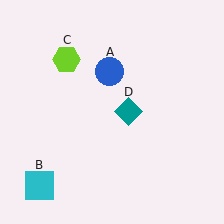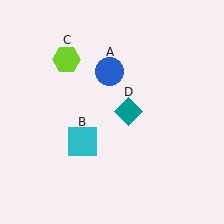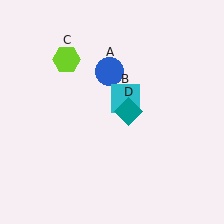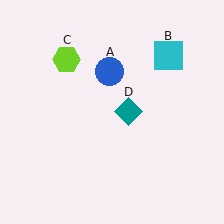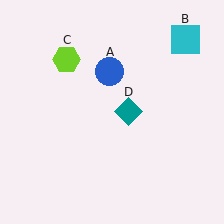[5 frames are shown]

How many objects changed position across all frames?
1 object changed position: cyan square (object B).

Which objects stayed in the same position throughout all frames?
Blue circle (object A) and lime hexagon (object C) and teal diamond (object D) remained stationary.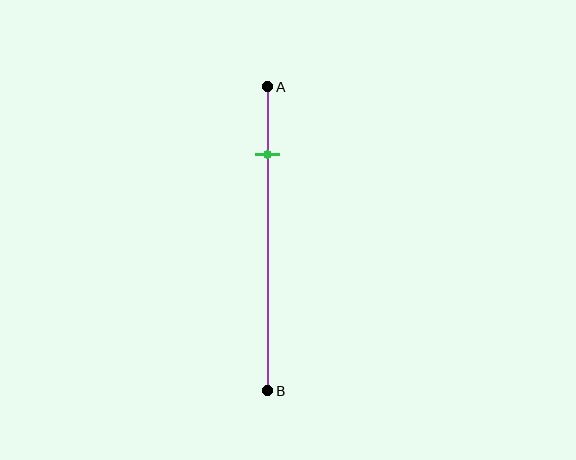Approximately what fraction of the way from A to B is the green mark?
The green mark is approximately 20% of the way from A to B.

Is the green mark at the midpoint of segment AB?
No, the mark is at about 20% from A, not at the 50% midpoint.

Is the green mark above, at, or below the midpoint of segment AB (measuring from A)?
The green mark is above the midpoint of segment AB.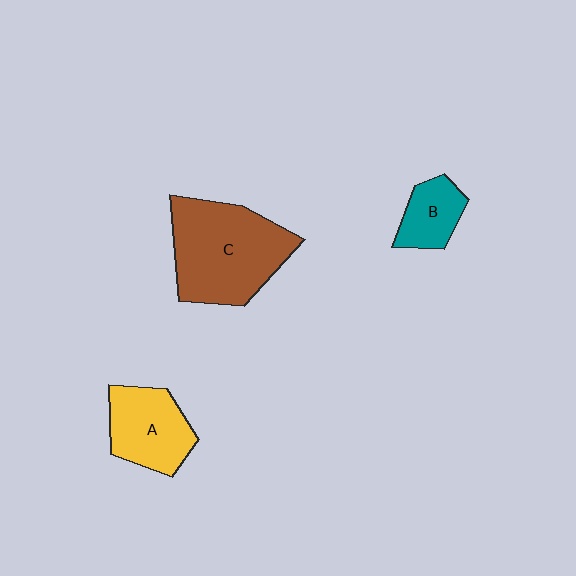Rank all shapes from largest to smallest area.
From largest to smallest: C (brown), A (yellow), B (teal).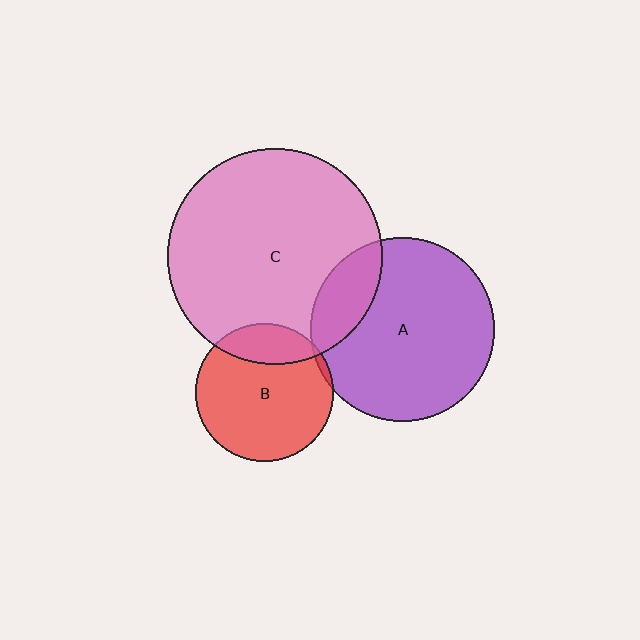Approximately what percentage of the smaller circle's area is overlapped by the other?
Approximately 5%.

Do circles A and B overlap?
Yes.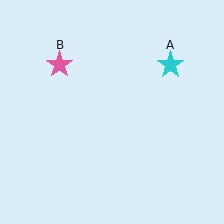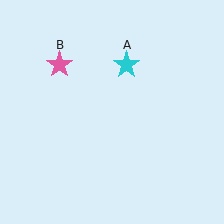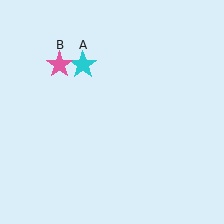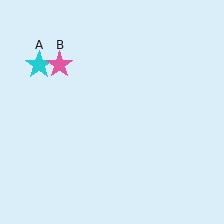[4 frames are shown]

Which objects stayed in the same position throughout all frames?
Pink star (object B) remained stationary.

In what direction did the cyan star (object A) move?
The cyan star (object A) moved left.